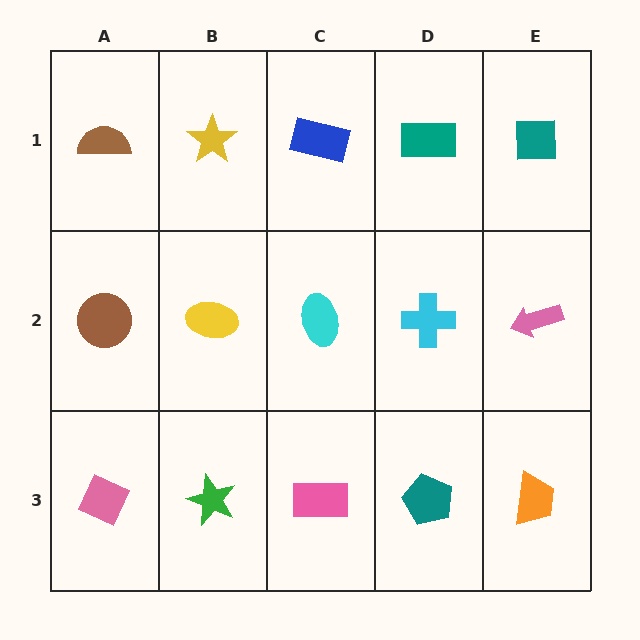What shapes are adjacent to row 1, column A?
A brown circle (row 2, column A), a yellow star (row 1, column B).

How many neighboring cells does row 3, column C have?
3.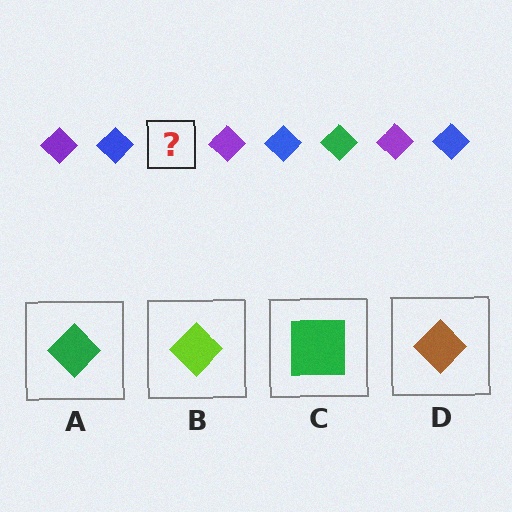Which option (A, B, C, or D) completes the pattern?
A.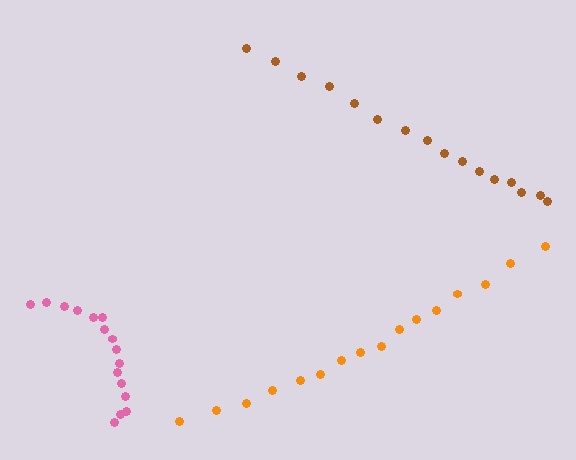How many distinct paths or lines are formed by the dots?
There are 3 distinct paths.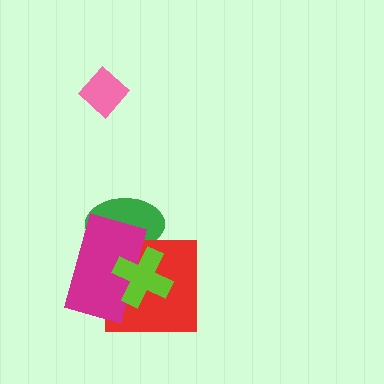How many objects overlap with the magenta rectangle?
3 objects overlap with the magenta rectangle.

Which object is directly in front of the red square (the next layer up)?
The magenta rectangle is directly in front of the red square.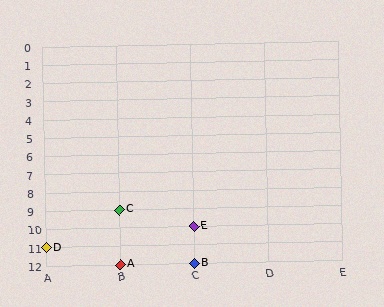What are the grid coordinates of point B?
Point B is at grid coordinates (C, 12).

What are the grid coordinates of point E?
Point E is at grid coordinates (C, 10).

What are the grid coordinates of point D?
Point D is at grid coordinates (A, 11).